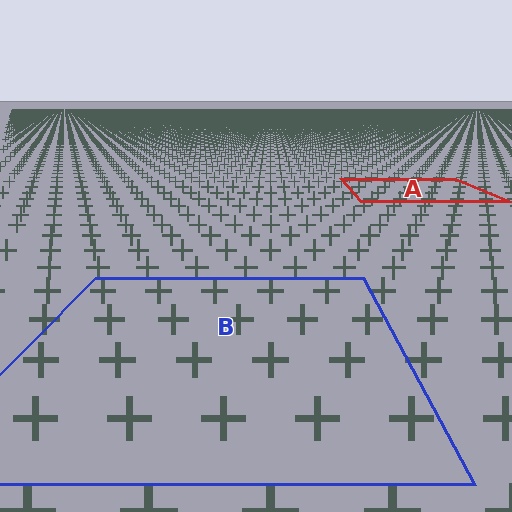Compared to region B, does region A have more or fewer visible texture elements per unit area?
Region A has more texture elements per unit area — they are packed more densely because it is farther away.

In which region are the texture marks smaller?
The texture marks are smaller in region A, because it is farther away.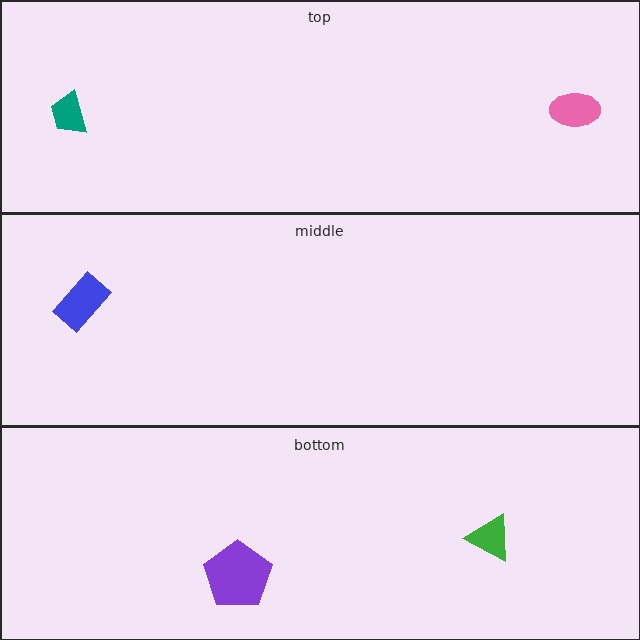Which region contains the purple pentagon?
The bottom region.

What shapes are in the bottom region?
The green triangle, the purple pentagon.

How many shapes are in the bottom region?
2.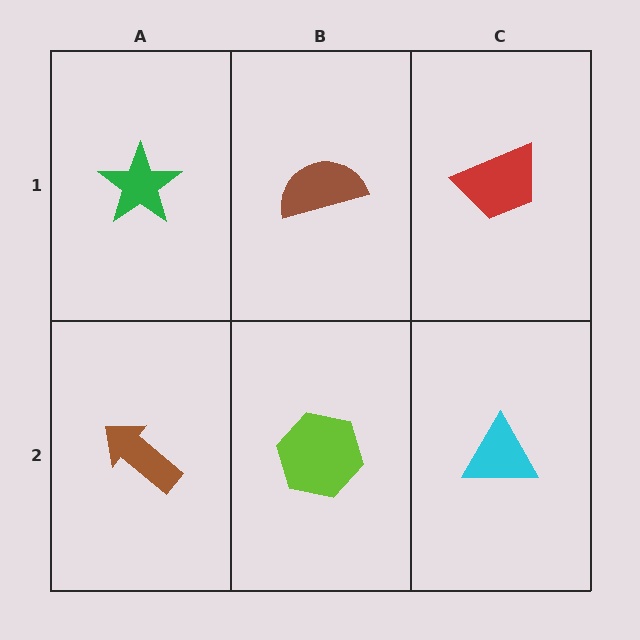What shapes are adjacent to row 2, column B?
A brown semicircle (row 1, column B), a brown arrow (row 2, column A), a cyan triangle (row 2, column C).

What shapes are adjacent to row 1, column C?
A cyan triangle (row 2, column C), a brown semicircle (row 1, column B).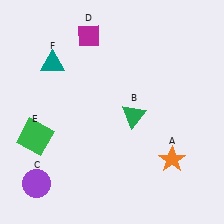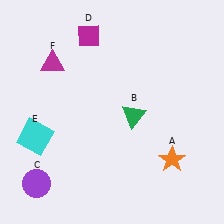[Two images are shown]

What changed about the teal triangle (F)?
In Image 1, F is teal. In Image 2, it changed to magenta.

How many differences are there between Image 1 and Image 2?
There are 2 differences between the two images.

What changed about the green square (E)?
In Image 1, E is green. In Image 2, it changed to cyan.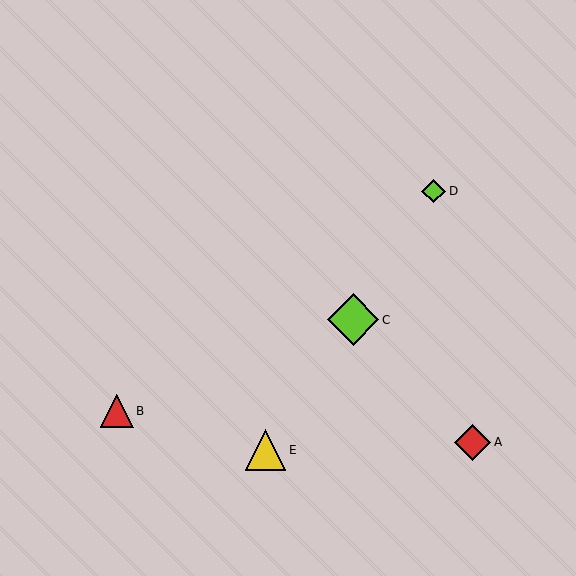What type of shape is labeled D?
Shape D is a lime diamond.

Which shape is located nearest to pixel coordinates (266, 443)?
The yellow triangle (labeled E) at (265, 450) is nearest to that location.